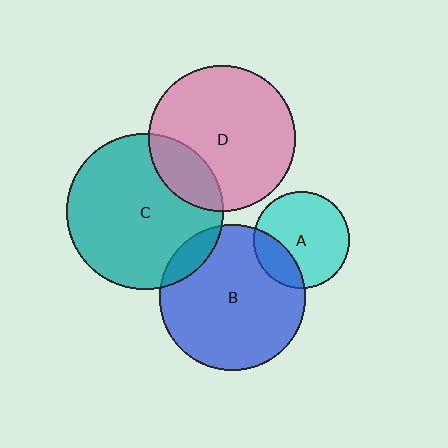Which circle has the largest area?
Circle C (teal).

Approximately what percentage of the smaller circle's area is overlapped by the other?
Approximately 10%.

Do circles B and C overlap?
Yes.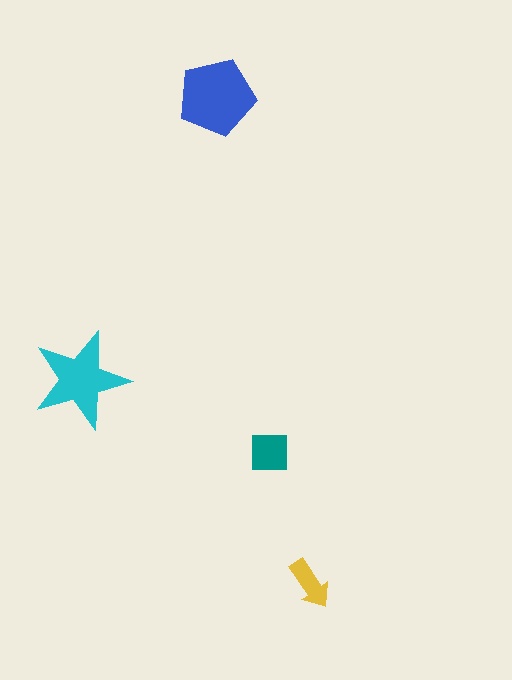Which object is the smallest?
The yellow arrow.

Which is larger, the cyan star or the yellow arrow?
The cyan star.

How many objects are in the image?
There are 4 objects in the image.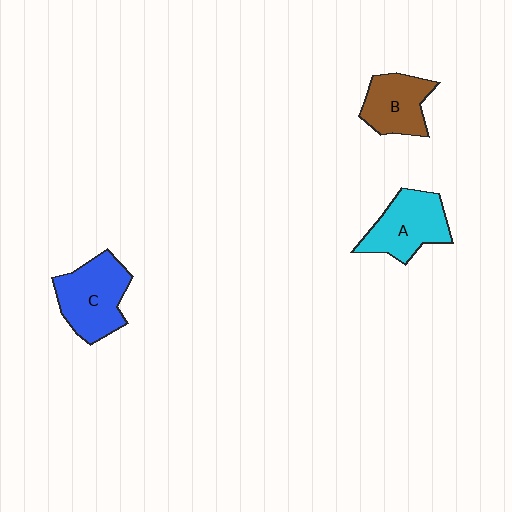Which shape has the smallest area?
Shape B (brown).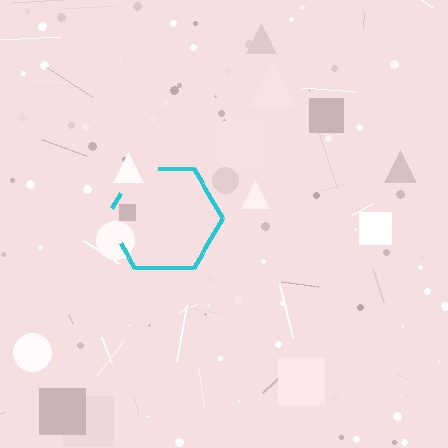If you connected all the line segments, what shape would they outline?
They would outline a hexagon.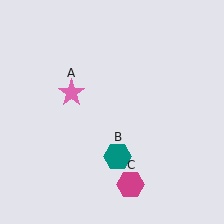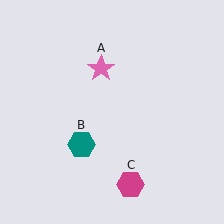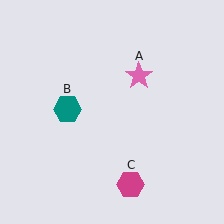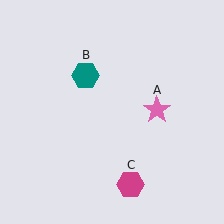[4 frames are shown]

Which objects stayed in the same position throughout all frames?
Magenta hexagon (object C) remained stationary.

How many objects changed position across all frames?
2 objects changed position: pink star (object A), teal hexagon (object B).